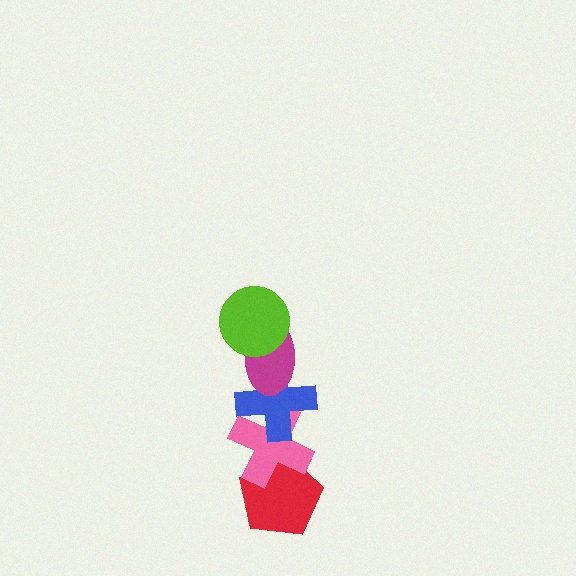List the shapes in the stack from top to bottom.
From top to bottom: the lime circle, the magenta ellipse, the blue cross, the pink cross, the red pentagon.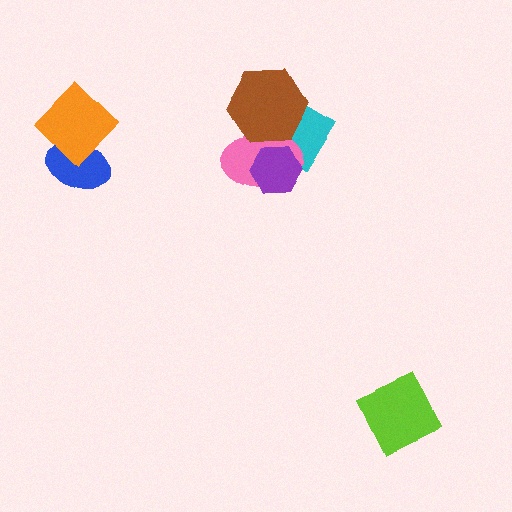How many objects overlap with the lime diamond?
0 objects overlap with the lime diamond.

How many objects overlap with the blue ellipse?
1 object overlaps with the blue ellipse.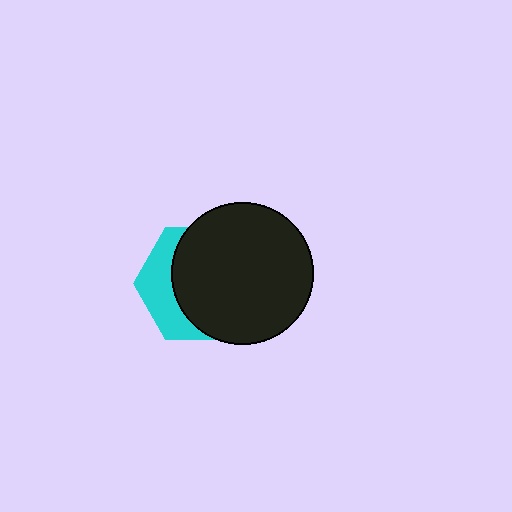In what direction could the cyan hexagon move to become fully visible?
The cyan hexagon could move left. That would shift it out from behind the black circle entirely.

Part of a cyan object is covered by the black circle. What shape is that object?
It is a hexagon.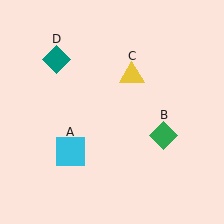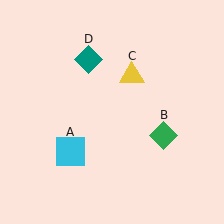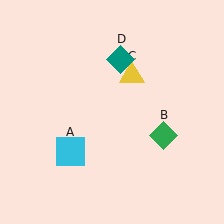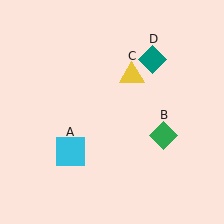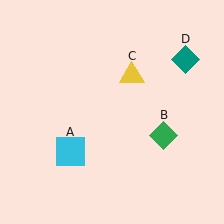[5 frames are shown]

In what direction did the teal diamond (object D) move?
The teal diamond (object D) moved right.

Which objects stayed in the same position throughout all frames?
Cyan square (object A) and green diamond (object B) and yellow triangle (object C) remained stationary.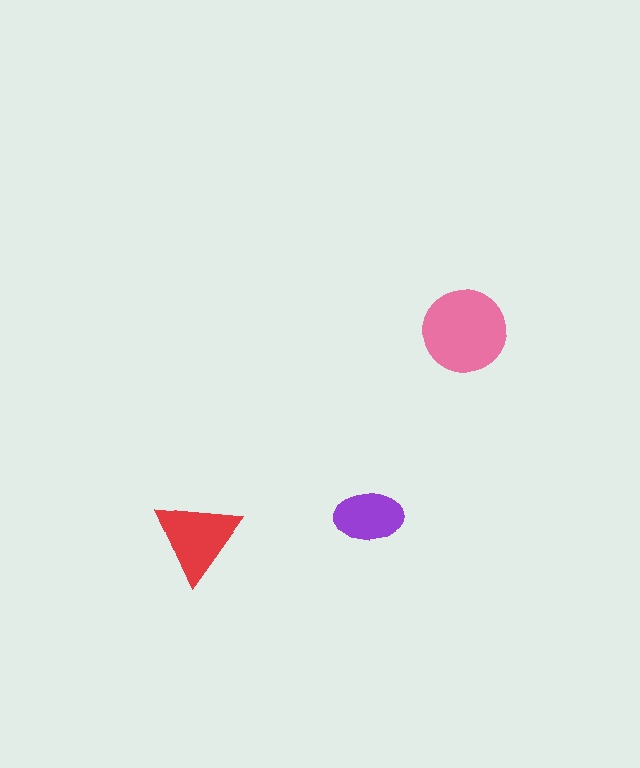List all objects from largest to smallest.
The pink circle, the red triangle, the purple ellipse.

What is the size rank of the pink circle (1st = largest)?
1st.